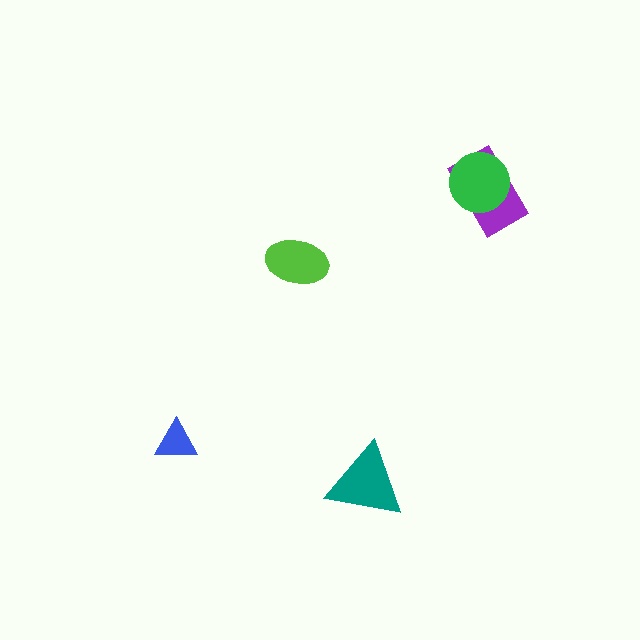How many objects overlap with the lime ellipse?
0 objects overlap with the lime ellipse.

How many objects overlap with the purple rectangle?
1 object overlaps with the purple rectangle.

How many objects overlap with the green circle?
1 object overlaps with the green circle.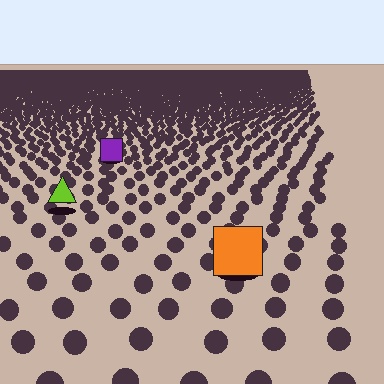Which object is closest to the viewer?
The orange square is closest. The texture marks near it are larger and more spread out.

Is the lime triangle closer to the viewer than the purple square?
Yes. The lime triangle is closer — you can tell from the texture gradient: the ground texture is coarser near it.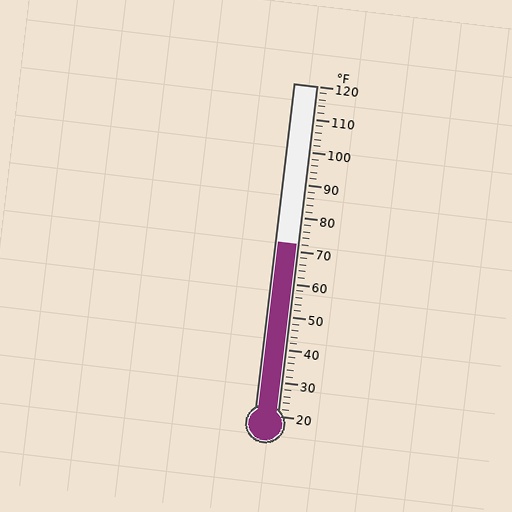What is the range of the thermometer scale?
The thermometer scale ranges from 20°F to 120°F.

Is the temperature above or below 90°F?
The temperature is below 90°F.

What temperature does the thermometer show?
The thermometer shows approximately 72°F.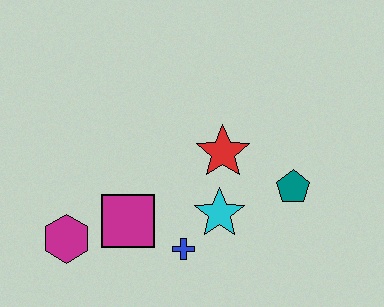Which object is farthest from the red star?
The magenta hexagon is farthest from the red star.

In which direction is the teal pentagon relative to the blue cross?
The teal pentagon is to the right of the blue cross.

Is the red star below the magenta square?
No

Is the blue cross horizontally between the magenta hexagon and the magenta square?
No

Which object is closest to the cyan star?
The blue cross is closest to the cyan star.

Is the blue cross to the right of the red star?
No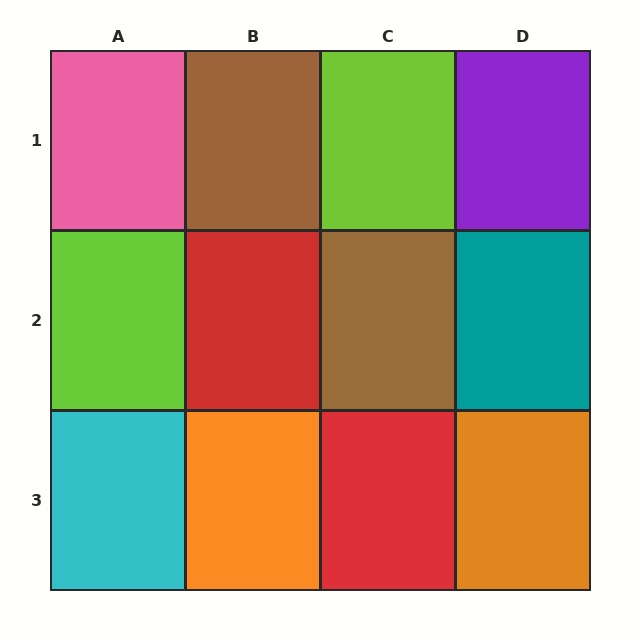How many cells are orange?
2 cells are orange.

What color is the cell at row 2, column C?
Brown.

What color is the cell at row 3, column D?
Orange.